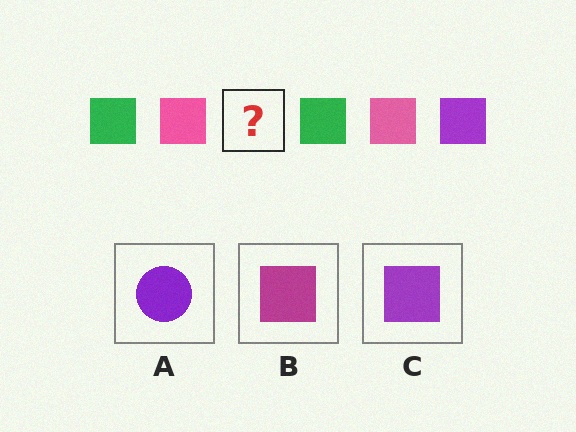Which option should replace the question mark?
Option C.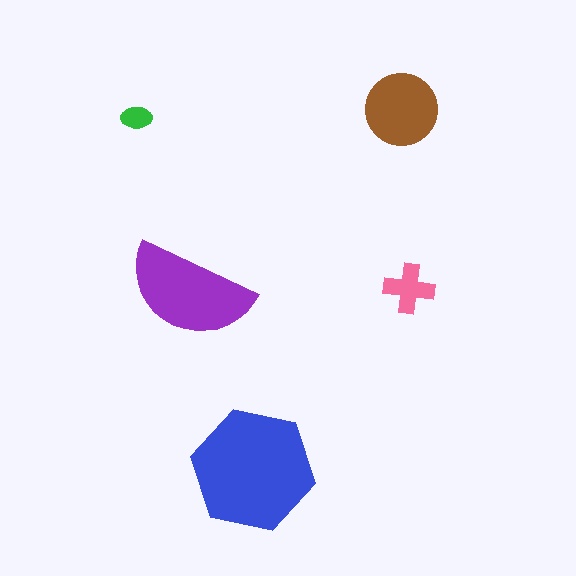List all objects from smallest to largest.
The green ellipse, the pink cross, the brown circle, the purple semicircle, the blue hexagon.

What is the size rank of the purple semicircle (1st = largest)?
2nd.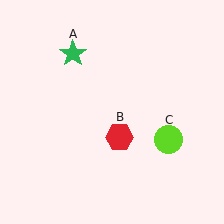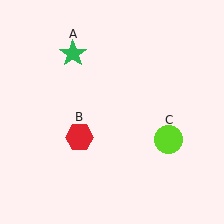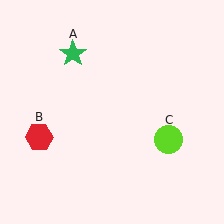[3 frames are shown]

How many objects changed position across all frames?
1 object changed position: red hexagon (object B).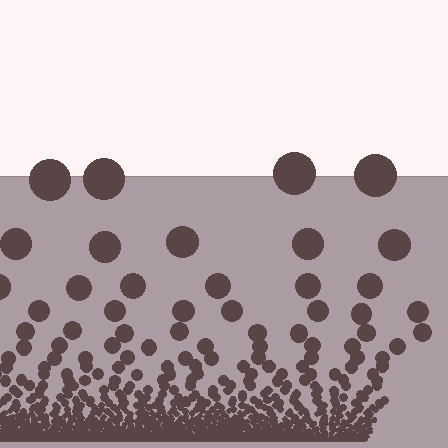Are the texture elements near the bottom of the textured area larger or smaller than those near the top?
Smaller. The gradient is inverted — elements near the bottom are smaller and denser.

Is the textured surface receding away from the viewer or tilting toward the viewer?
The surface appears to tilt toward the viewer. Texture elements get larger and sparser toward the top.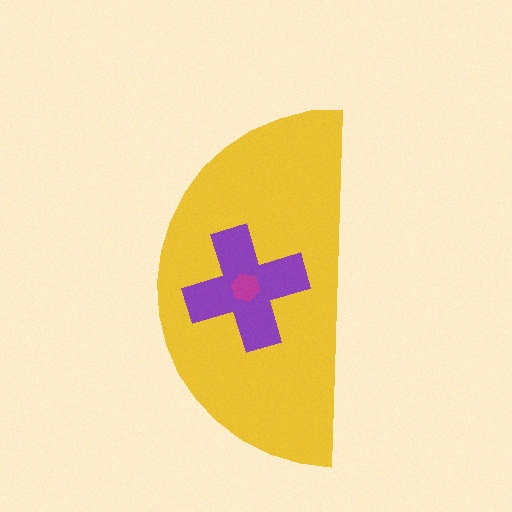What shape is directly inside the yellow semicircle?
The purple cross.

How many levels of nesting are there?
3.